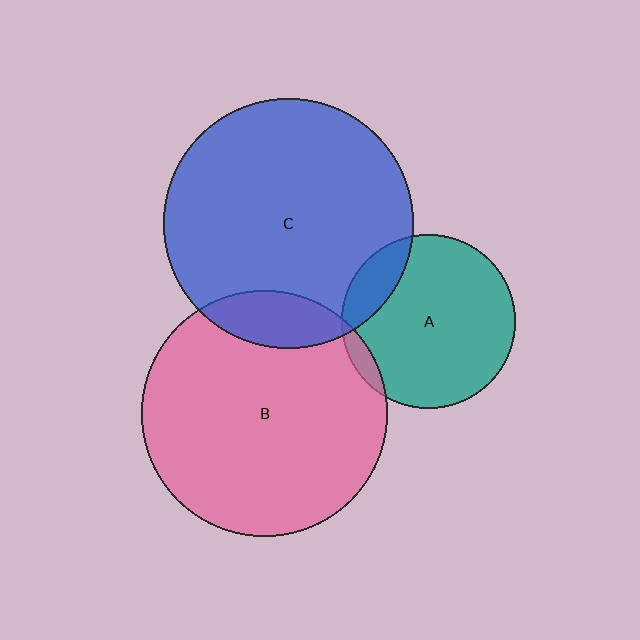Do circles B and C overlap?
Yes.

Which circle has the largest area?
Circle C (blue).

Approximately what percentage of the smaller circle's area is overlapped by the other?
Approximately 15%.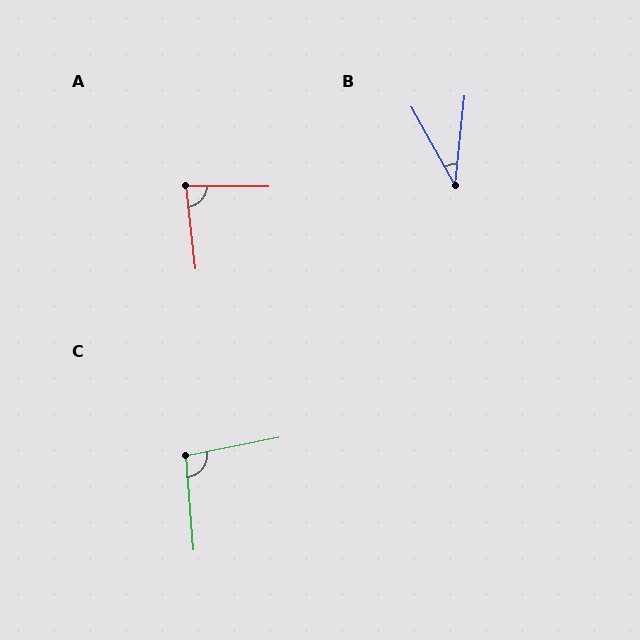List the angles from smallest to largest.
B (35°), A (83°), C (97°).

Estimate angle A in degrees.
Approximately 83 degrees.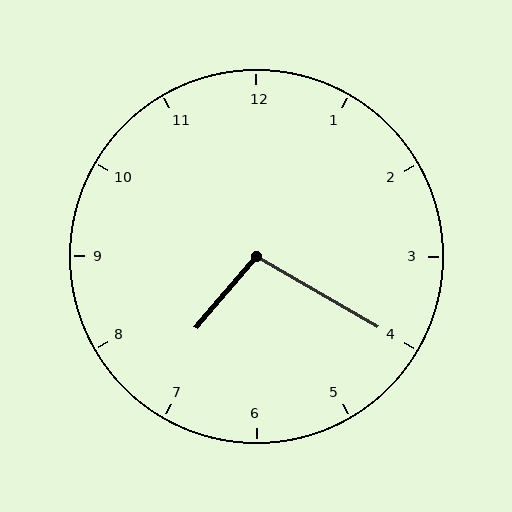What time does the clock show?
7:20.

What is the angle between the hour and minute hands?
Approximately 100 degrees.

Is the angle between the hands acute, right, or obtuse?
It is obtuse.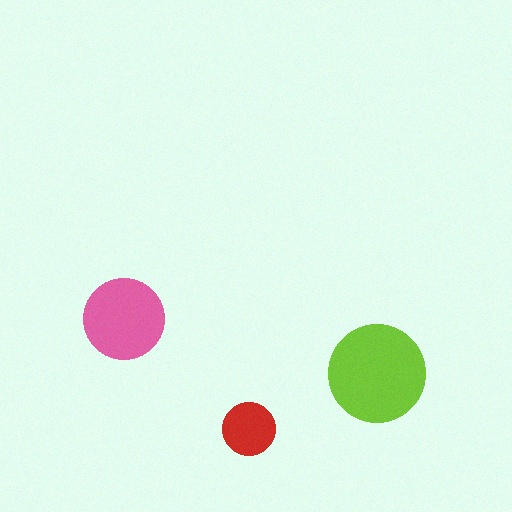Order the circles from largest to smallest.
the lime one, the pink one, the red one.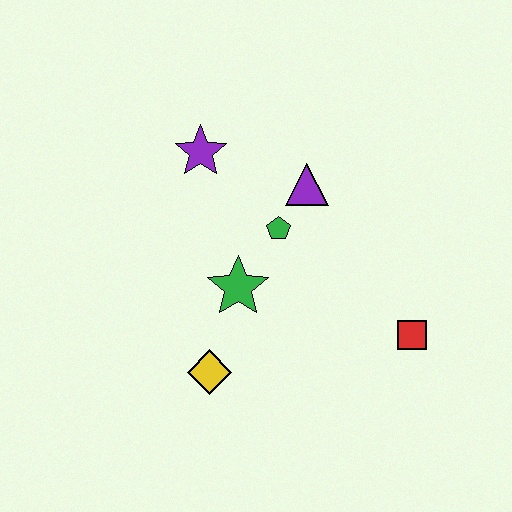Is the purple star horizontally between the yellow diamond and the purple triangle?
No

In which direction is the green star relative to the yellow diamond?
The green star is above the yellow diamond.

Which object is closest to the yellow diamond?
The green star is closest to the yellow diamond.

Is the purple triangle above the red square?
Yes